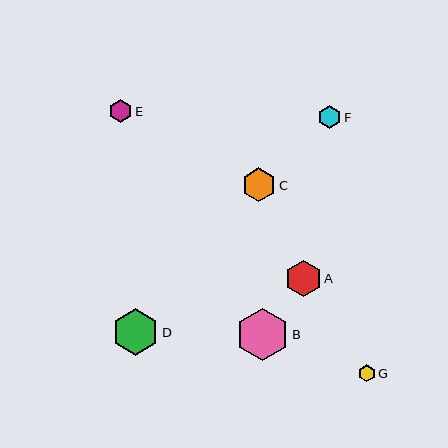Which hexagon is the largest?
Hexagon B is the largest with a size of approximately 52 pixels.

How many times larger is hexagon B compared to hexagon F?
Hexagon B is approximately 2.3 times the size of hexagon F.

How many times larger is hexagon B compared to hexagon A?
Hexagon B is approximately 1.4 times the size of hexagon A.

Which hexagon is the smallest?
Hexagon G is the smallest with a size of approximately 17 pixels.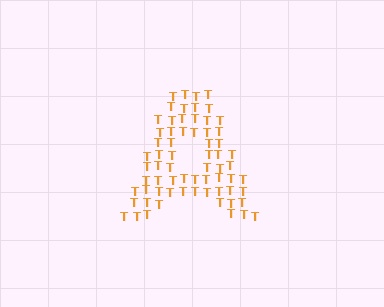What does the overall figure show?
The overall figure shows the letter A.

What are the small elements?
The small elements are letter T's.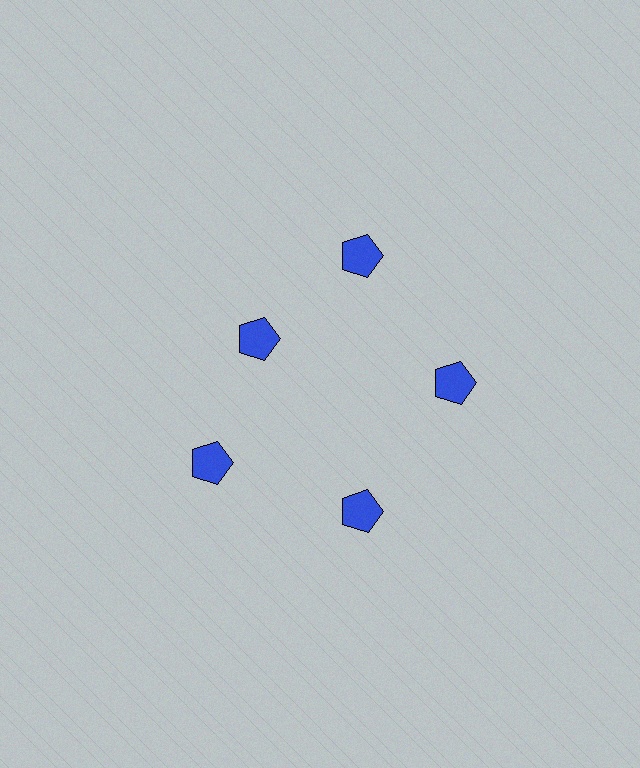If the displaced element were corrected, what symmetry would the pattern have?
It would have 5-fold rotational symmetry — the pattern would map onto itself every 72 degrees.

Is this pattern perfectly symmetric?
No. The 5 blue pentagons are arranged in a ring, but one element near the 10 o'clock position is pulled inward toward the center, breaking the 5-fold rotational symmetry.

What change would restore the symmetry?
The symmetry would be restored by moving it outward, back onto the ring so that all 5 pentagons sit at equal angles and equal distance from the center.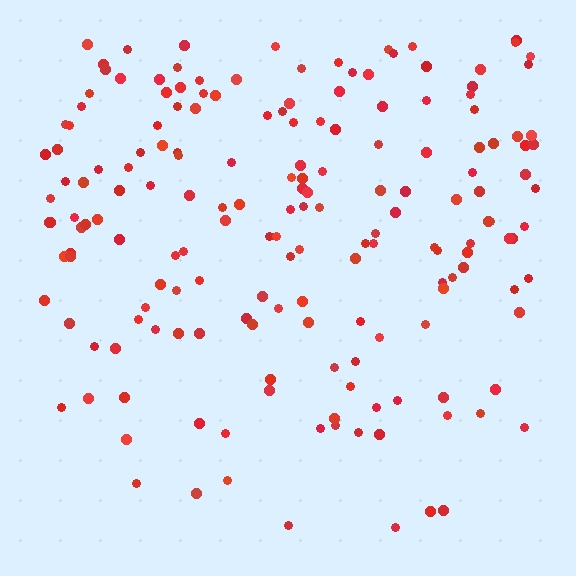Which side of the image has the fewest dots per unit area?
The bottom.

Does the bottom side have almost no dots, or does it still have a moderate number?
Still a moderate number, just noticeably fewer than the top.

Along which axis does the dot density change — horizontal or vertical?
Vertical.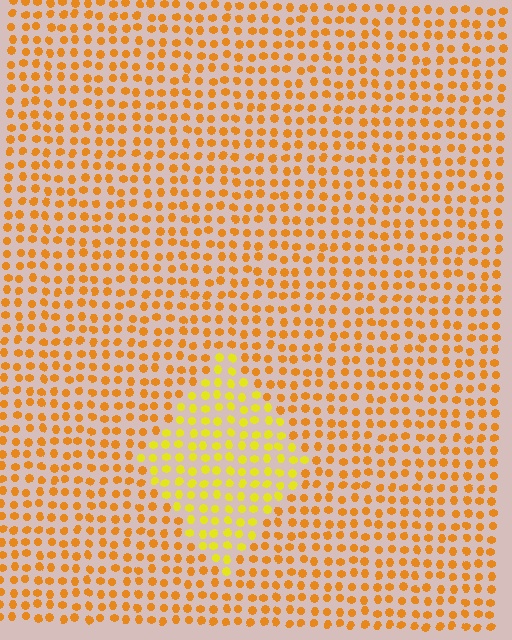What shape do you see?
I see a diamond.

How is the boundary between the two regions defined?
The boundary is defined purely by a slight shift in hue (about 28 degrees). Spacing, size, and orientation are identical on both sides.